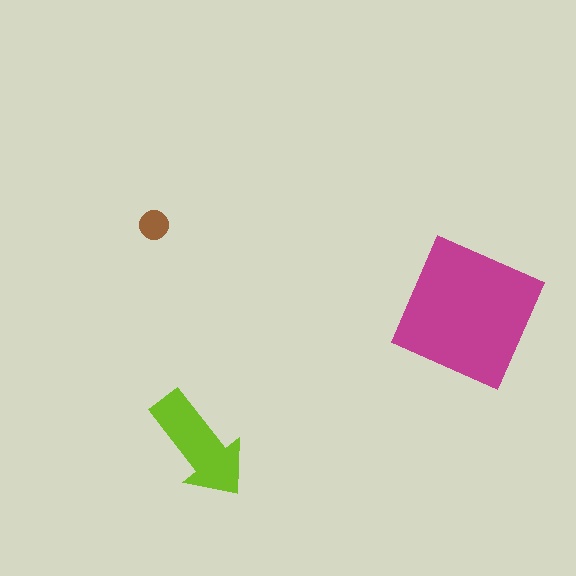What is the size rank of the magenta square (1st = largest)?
1st.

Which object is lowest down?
The lime arrow is bottommost.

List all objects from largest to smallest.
The magenta square, the lime arrow, the brown circle.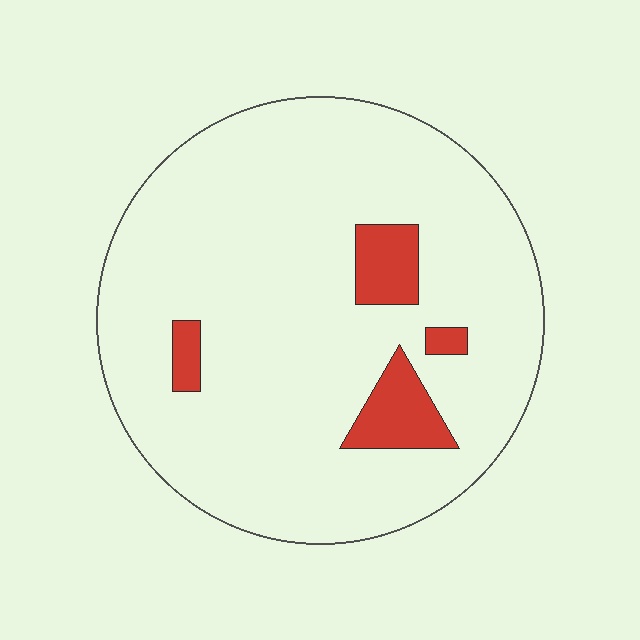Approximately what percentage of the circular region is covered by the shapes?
Approximately 10%.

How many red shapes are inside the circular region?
4.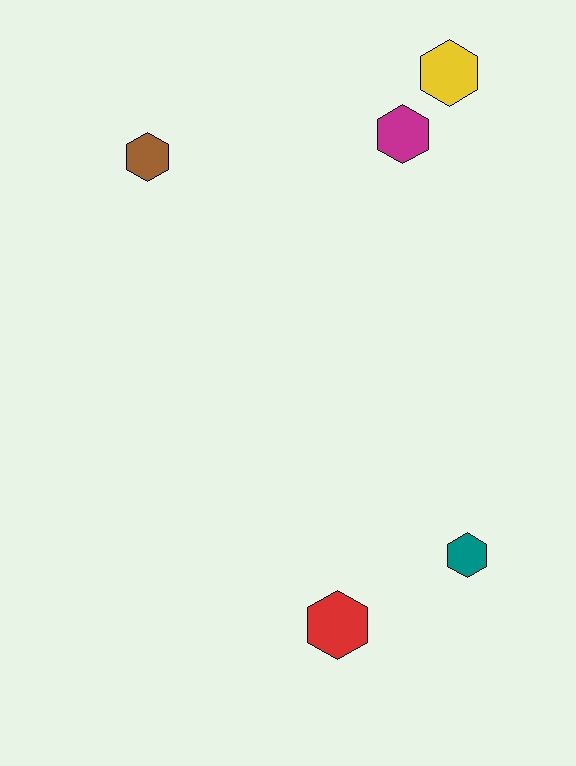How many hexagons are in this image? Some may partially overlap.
There are 5 hexagons.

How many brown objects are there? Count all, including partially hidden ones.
There is 1 brown object.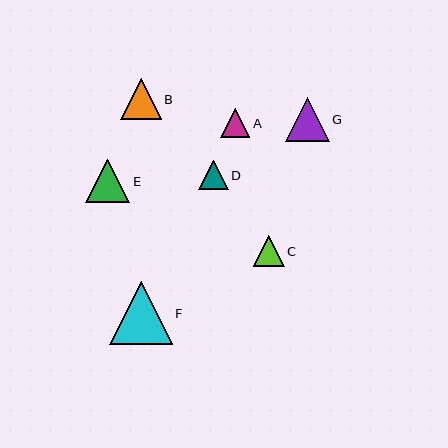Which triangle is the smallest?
Triangle A is the smallest with a size of approximately 29 pixels.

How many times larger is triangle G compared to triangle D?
Triangle G is approximately 1.5 times the size of triangle D.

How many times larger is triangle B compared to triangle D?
Triangle B is approximately 1.4 times the size of triangle D.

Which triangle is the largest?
Triangle F is the largest with a size of approximately 62 pixels.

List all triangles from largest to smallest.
From largest to smallest: F, G, E, B, C, D, A.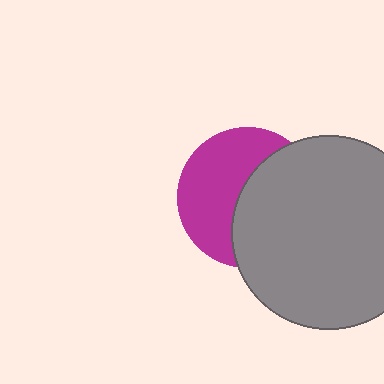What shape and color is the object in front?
The object in front is a gray circle.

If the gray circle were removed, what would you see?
You would see the complete magenta circle.